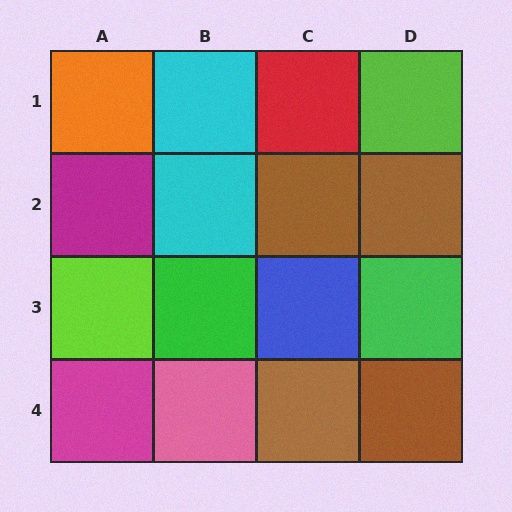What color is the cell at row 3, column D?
Green.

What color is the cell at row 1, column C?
Red.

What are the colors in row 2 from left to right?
Magenta, cyan, brown, brown.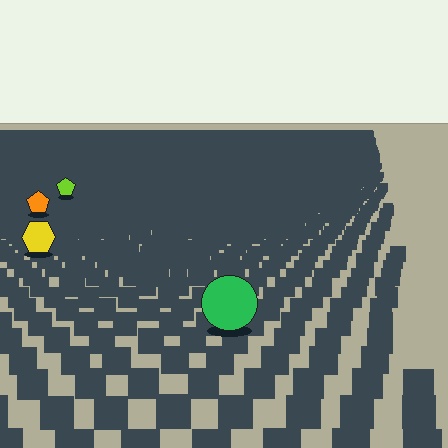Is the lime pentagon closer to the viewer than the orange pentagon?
No. The orange pentagon is closer — you can tell from the texture gradient: the ground texture is coarser near it.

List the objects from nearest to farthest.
From nearest to farthest: the green circle, the yellow hexagon, the orange pentagon, the lime pentagon.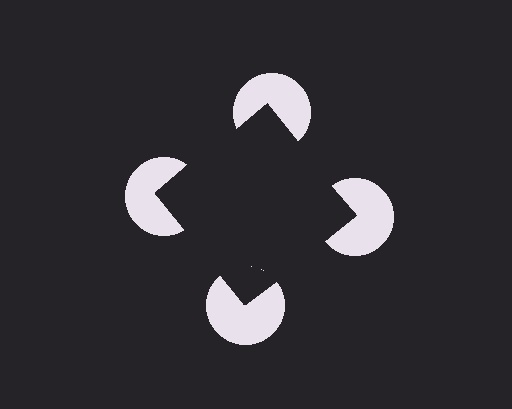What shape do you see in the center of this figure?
An illusory square — its edges are inferred from the aligned wedge cuts in the pac-man discs, not physically drawn.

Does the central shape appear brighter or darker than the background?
It typically appears slightly darker than the background, even though no actual brightness change is drawn.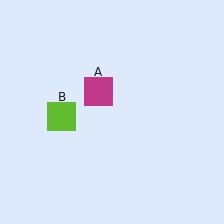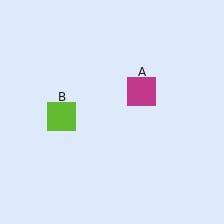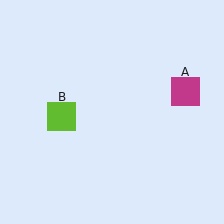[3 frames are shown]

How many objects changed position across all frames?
1 object changed position: magenta square (object A).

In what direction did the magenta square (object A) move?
The magenta square (object A) moved right.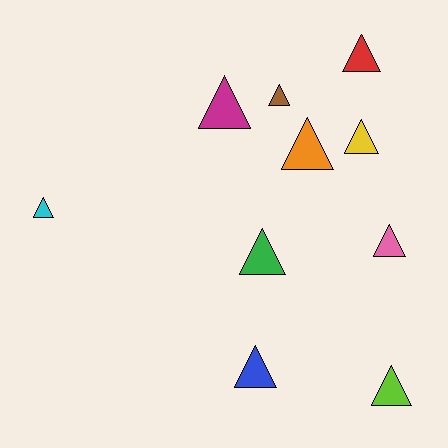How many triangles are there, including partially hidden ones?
There are 10 triangles.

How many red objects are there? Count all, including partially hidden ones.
There is 1 red object.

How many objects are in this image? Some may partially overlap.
There are 10 objects.